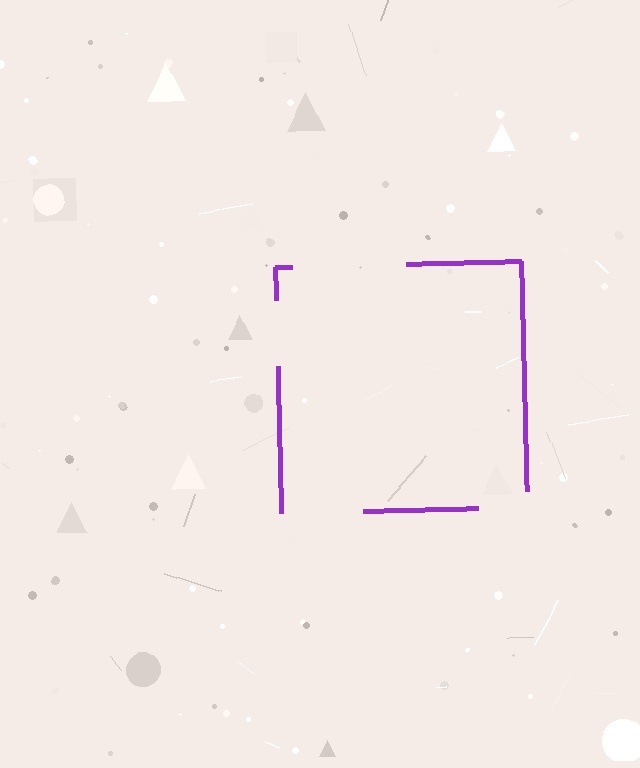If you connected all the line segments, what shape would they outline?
They would outline a square.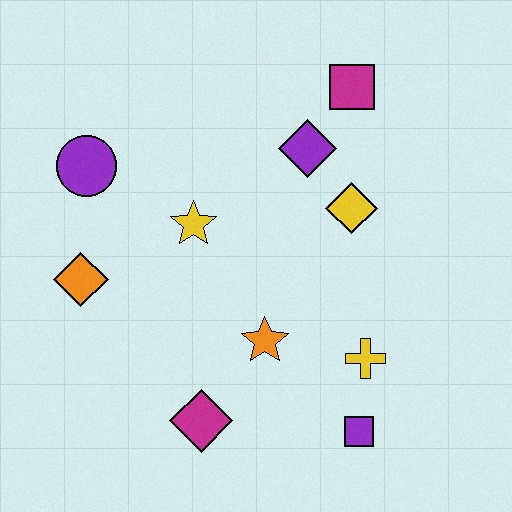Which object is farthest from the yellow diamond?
The orange diamond is farthest from the yellow diamond.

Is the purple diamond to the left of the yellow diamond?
Yes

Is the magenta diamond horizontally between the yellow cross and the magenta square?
No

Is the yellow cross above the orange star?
No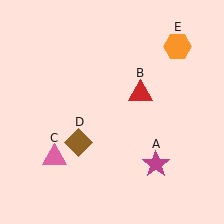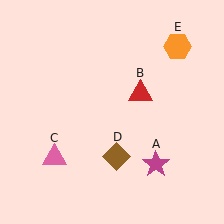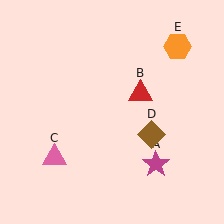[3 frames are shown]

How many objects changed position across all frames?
1 object changed position: brown diamond (object D).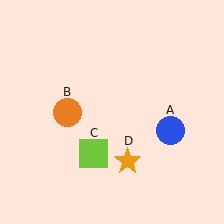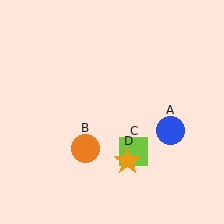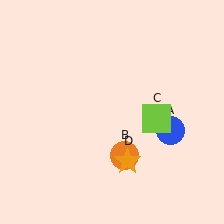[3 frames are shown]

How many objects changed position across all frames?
2 objects changed position: orange circle (object B), lime square (object C).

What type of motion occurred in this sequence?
The orange circle (object B), lime square (object C) rotated counterclockwise around the center of the scene.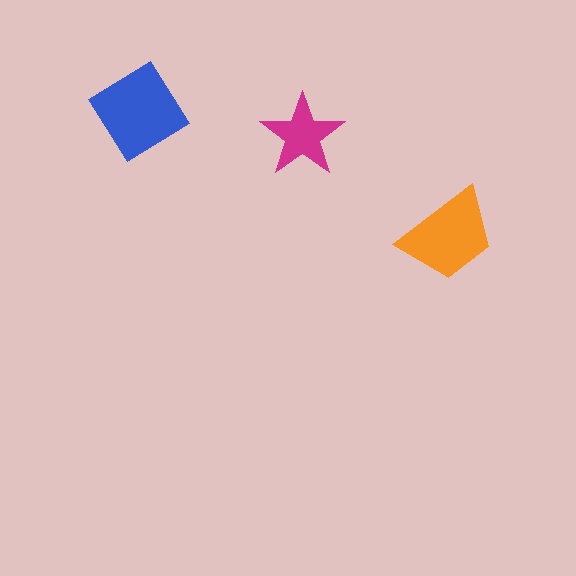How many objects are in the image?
There are 3 objects in the image.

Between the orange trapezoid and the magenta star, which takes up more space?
The orange trapezoid.